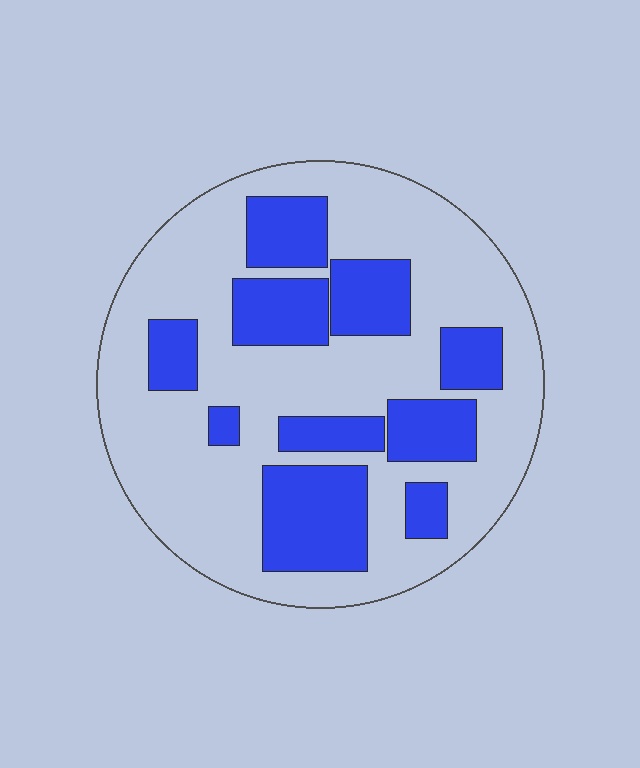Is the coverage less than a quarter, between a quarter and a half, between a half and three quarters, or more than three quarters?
Between a quarter and a half.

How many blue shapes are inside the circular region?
10.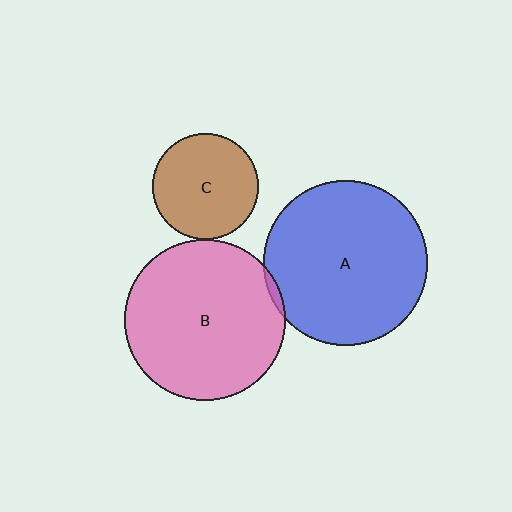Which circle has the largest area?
Circle A (blue).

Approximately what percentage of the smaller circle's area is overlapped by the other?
Approximately 5%.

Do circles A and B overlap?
Yes.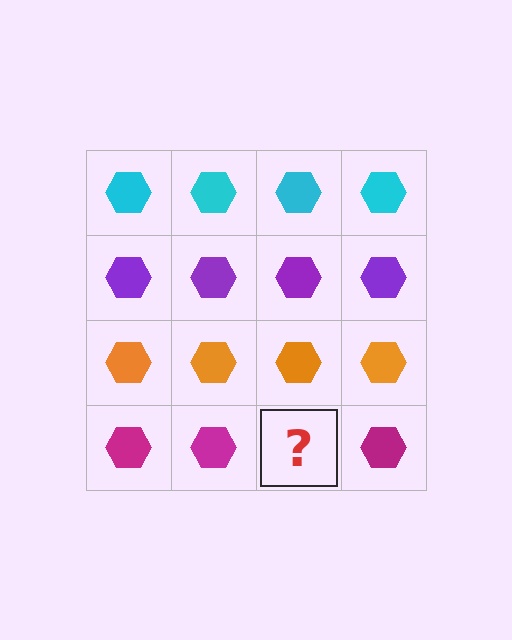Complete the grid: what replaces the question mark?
The question mark should be replaced with a magenta hexagon.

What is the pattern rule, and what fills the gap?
The rule is that each row has a consistent color. The gap should be filled with a magenta hexagon.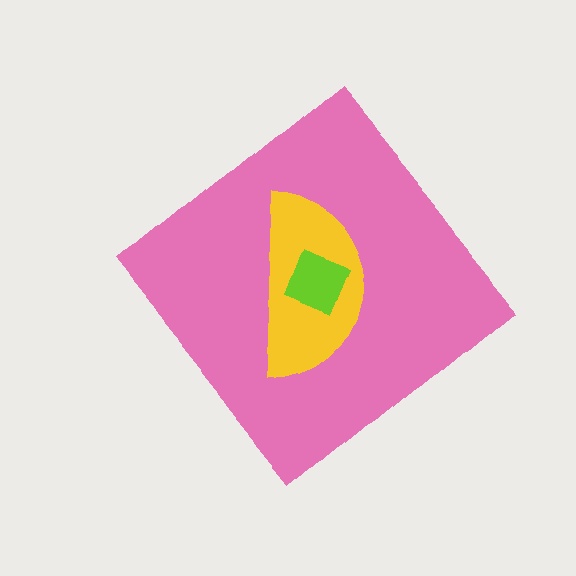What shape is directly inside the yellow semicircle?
The lime square.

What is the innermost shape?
The lime square.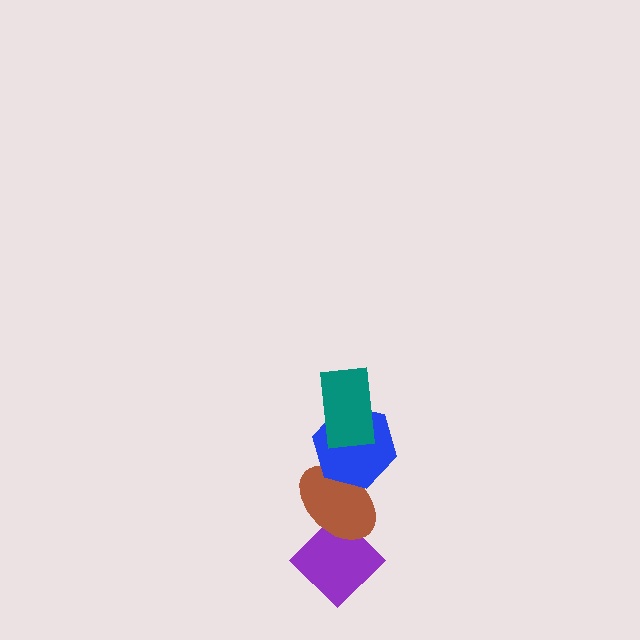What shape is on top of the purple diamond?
The brown ellipse is on top of the purple diamond.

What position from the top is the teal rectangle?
The teal rectangle is 1st from the top.